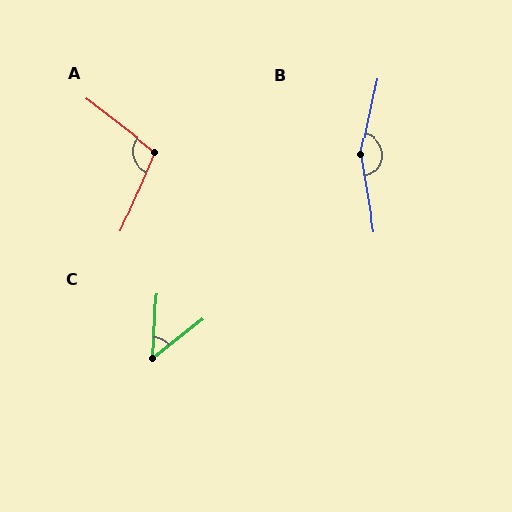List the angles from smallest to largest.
C (48°), A (105°), B (158°).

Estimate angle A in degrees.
Approximately 105 degrees.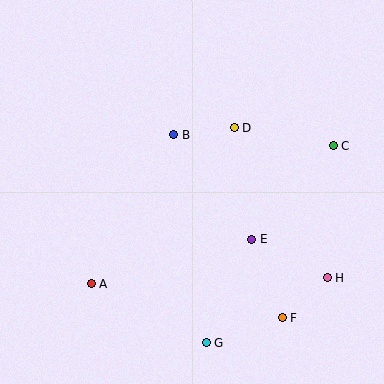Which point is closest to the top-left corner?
Point B is closest to the top-left corner.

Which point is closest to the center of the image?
Point B at (174, 135) is closest to the center.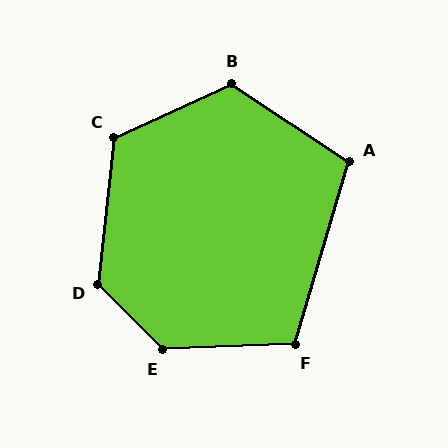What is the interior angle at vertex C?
Approximately 121 degrees (obtuse).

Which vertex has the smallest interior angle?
A, at approximately 107 degrees.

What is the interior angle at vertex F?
Approximately 109 degrees (obtuse).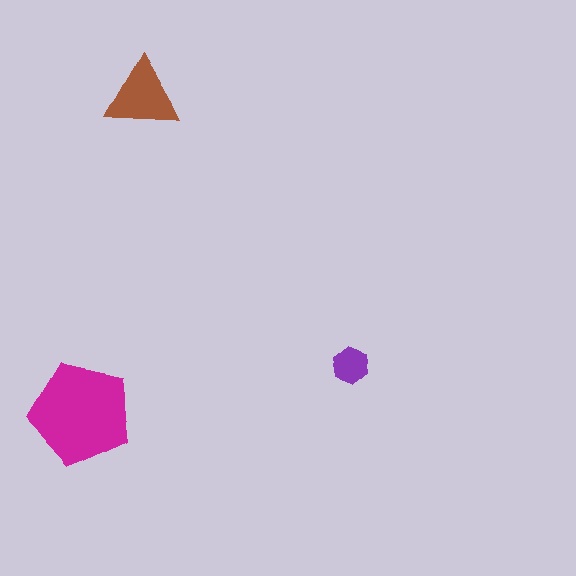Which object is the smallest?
The purple hexagon.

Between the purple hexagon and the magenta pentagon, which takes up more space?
The magenta pentagon.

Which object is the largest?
The magenta pentagon.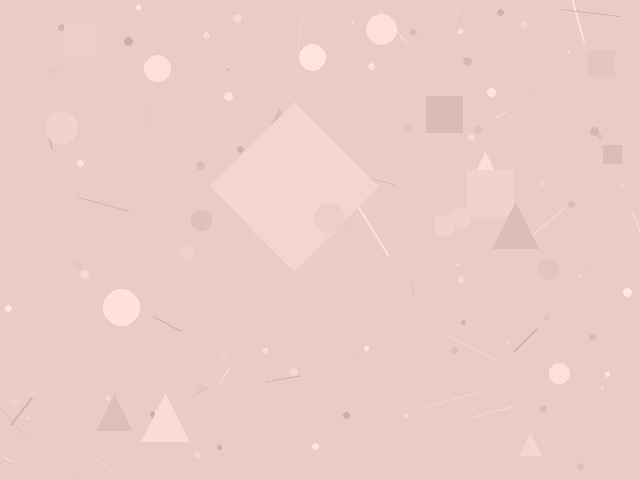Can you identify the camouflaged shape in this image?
The camouflaged shape is a diamond.